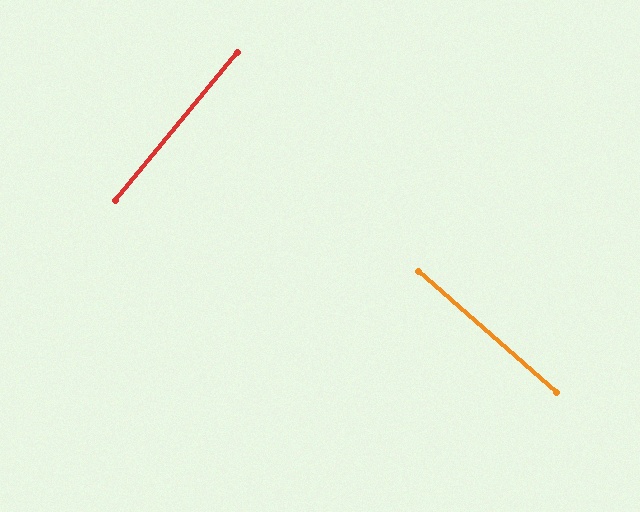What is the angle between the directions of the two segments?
Approximately 88 degrees.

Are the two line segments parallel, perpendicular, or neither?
Perpendicular — they meet at approximately 88°.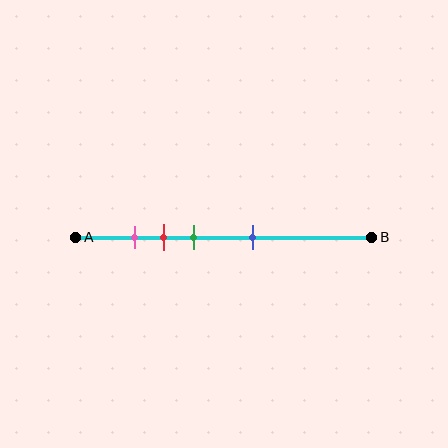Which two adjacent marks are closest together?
The pink and red marks are the closest adjacent pair.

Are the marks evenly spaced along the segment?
No, the marks are not evenly spaced.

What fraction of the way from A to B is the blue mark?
The blue mark is approximately 60% (0.6) of the way from A to B.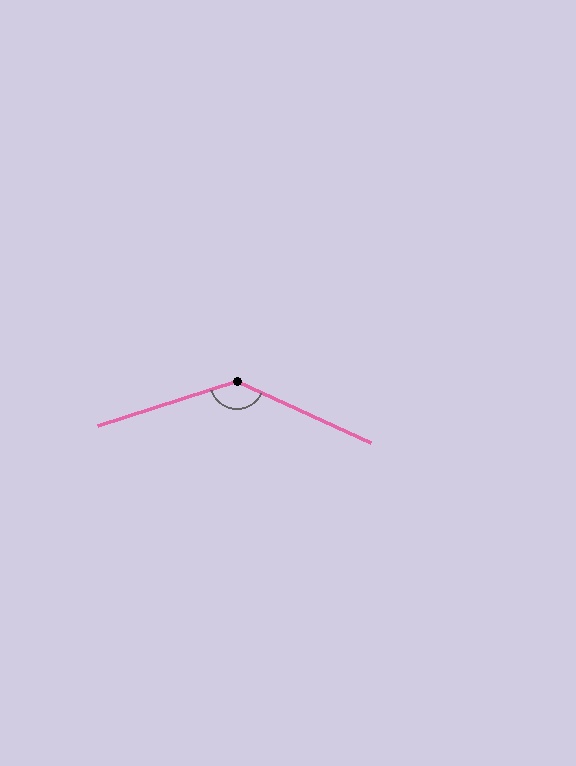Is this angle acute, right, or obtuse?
It is obtuse.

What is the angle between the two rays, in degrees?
Approximately 138 degrees.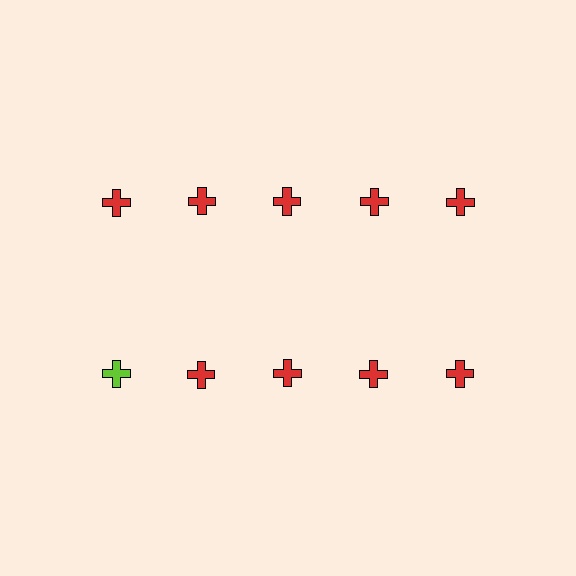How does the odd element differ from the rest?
It has a different color: lime instead of red.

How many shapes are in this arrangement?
There are 10 shapes arranged in a grid pattern.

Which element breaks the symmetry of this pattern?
The lime cross in the second row, leftmost column breaks the symmetry. All other shapes are red crosses.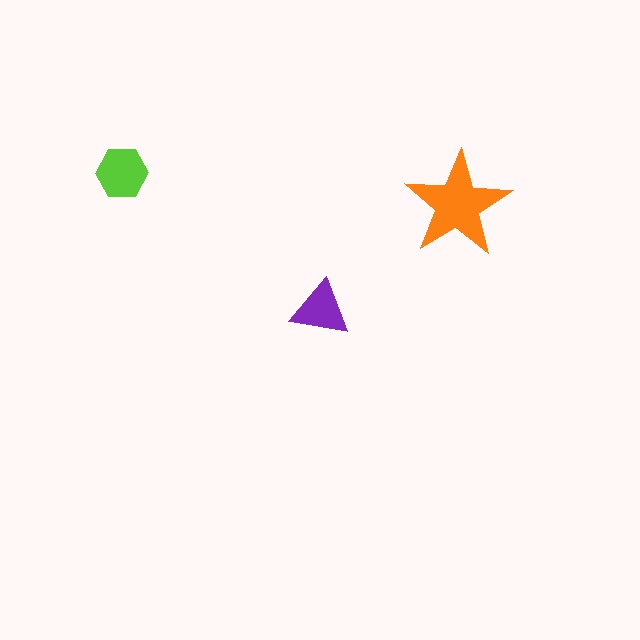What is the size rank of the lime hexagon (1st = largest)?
2nd.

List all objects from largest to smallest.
The orange star, the lime hexagon, the purple triangle.